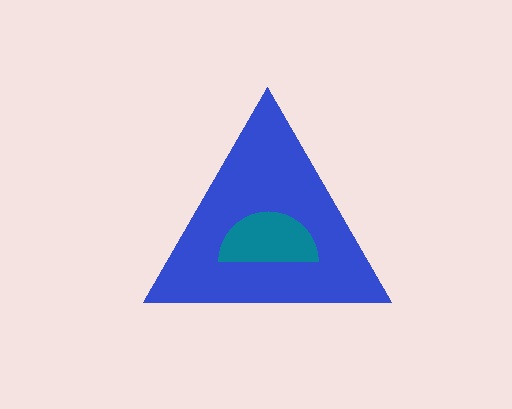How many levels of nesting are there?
2.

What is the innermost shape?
The teal semicircle.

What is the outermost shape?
The blue triangle.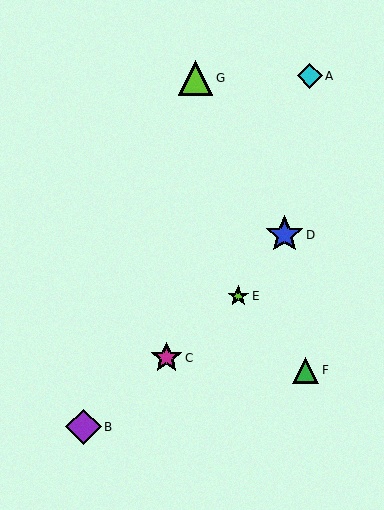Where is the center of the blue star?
The center of the blue star is at (284, 235).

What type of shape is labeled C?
Shape C is a magenta star.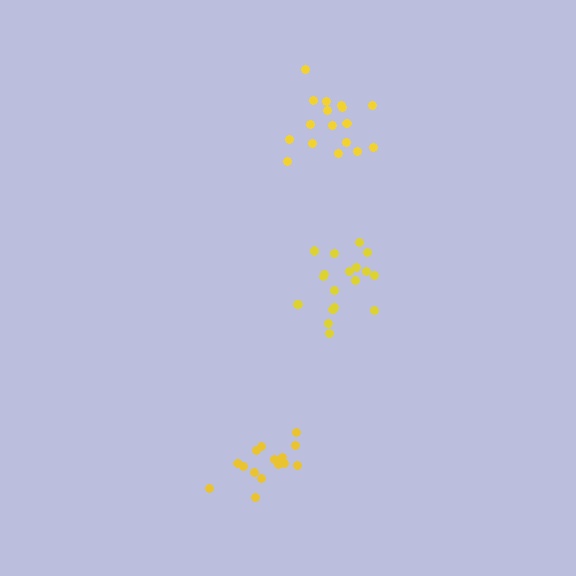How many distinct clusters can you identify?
There are 3 distinct clusters.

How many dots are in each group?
Group 1: 19 dots, Group 2: 15 dots, Group 3: 17 dots (51 total).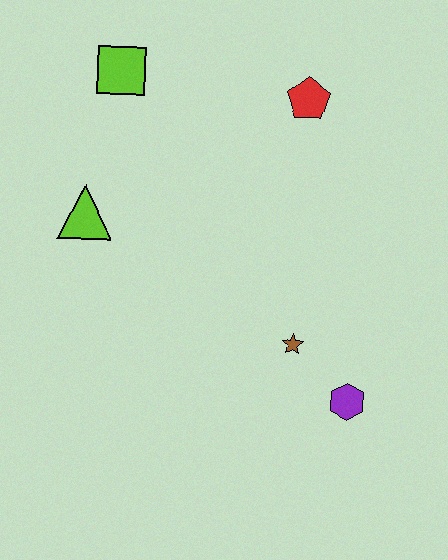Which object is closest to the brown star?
The purple hexagon is closest to the brown star.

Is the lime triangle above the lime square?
No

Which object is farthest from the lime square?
The purple hexagon is farthest from the lime square.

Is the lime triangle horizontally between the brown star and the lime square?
No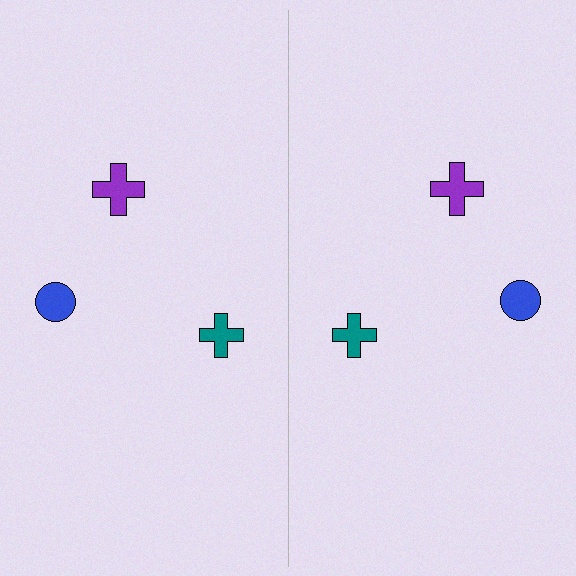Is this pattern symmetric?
Yes, this pattern has bilateral (reflection) symmetry.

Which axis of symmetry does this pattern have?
The pattern has a vertical axis of symmetry running through the center of the image.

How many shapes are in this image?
There are 6 shapes in this image.